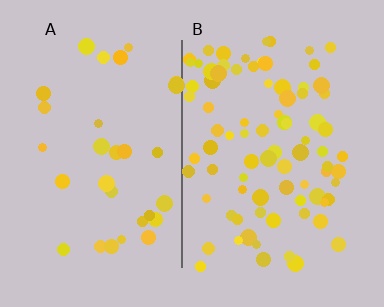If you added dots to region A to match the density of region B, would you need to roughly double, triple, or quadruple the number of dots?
Approximately triple.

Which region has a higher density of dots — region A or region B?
B (the right).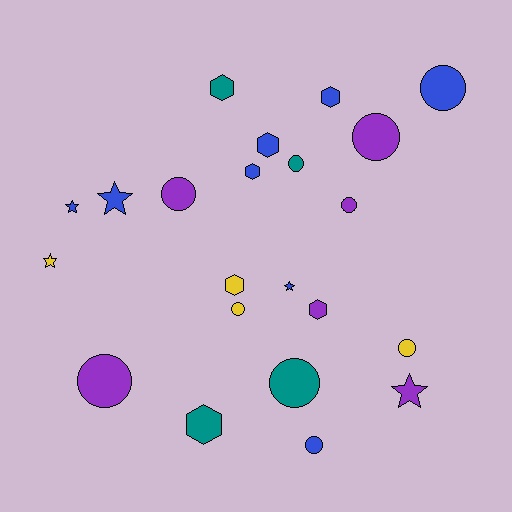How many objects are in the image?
There are 22 objects.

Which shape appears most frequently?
Circle, with 10 objects.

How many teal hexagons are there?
There are 2 teal hexagons.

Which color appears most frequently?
Blue, with 8 objects.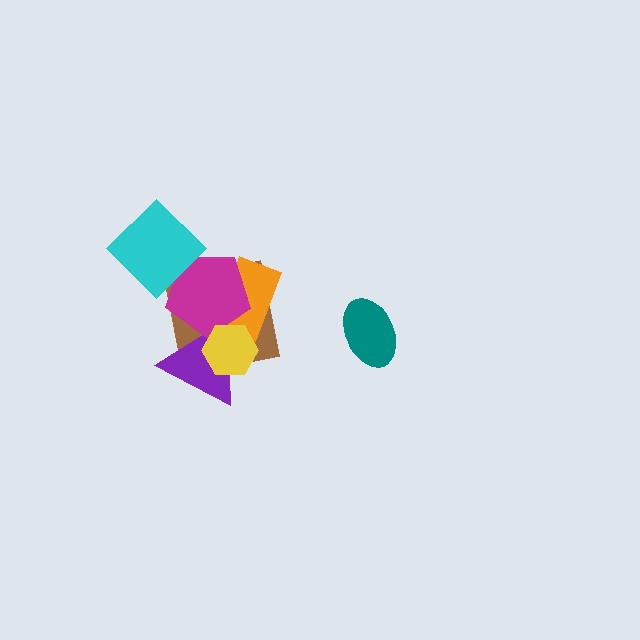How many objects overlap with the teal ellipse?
0 objects overlap with the teal ellipse.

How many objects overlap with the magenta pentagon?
5 objects overlap with the magenta pentagon.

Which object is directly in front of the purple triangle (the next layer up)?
The orange rectangle is directly in front of the purple triangle.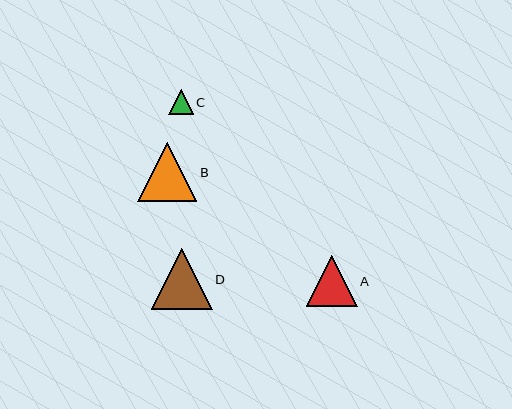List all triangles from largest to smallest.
From largest to smallest: D, B, A, C.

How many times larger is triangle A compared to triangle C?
Triangle A is approximately 2.1 times the size of triangle C.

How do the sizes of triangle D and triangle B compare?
Triangle D and triangle B are approximately the same size.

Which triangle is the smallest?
Triangle C is the smallest with a size of approximately 24 pixels.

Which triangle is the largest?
Triangle D is the largest with a size of approximately 61 pixels.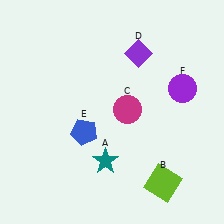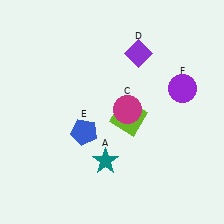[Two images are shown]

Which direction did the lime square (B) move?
The lime square (B) moved up.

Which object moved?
The lime square (B) moved up.